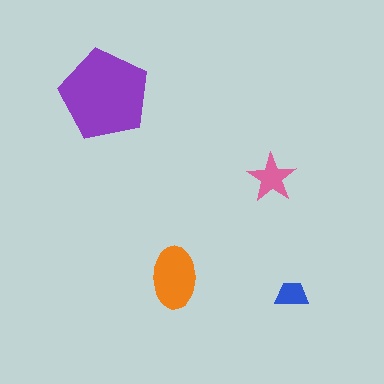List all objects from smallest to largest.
The blue trapezoid, the pink star, the orange ellipse, the purple pentagon.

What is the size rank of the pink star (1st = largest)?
3rd.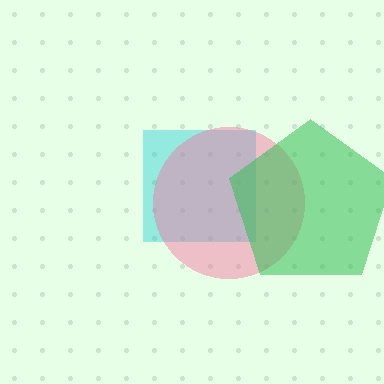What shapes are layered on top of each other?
The layered shapes are: a cyan square, a pink circle, a green pentagon.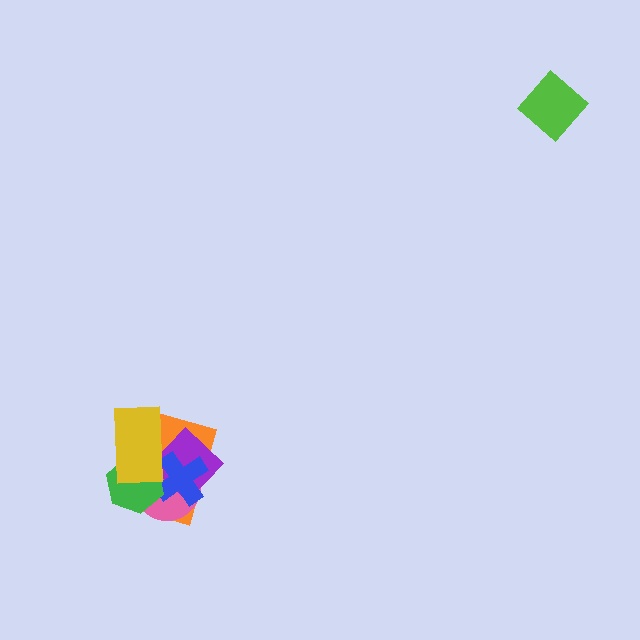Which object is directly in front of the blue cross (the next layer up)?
The green hexagon is directly in front of the blue cross.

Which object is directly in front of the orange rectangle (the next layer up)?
The pink circle is directly in front of the orange rectangle.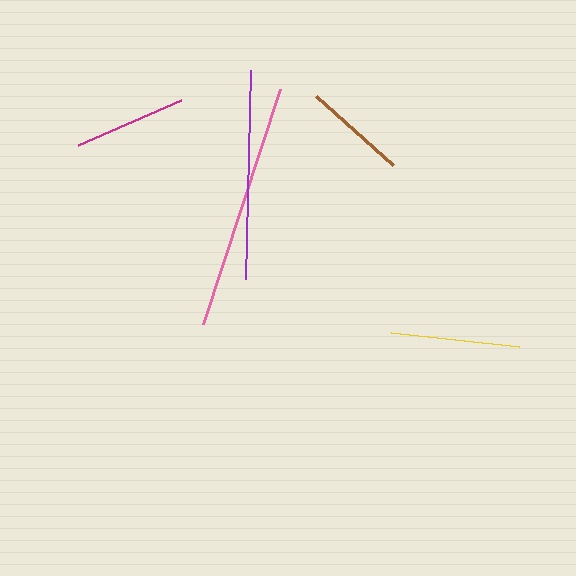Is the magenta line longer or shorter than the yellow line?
The yellow line is longer than the magenta line.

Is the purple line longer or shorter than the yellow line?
The purple line is longer than the yellow line.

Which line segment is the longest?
The pink line is the longest at approximately 247 pixels.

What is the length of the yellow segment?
The yellow segment is approximately 129 pixels long.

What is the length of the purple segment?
The purple segment is approximately 210 pixels long.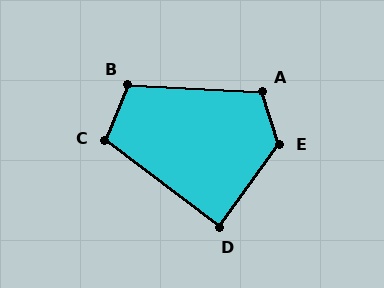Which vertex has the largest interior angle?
E, at approximately 126 degrees.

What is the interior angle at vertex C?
Approximately 104 degrees (obtuse).